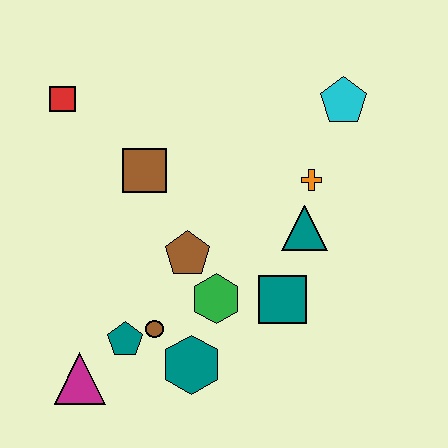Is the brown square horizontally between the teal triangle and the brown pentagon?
No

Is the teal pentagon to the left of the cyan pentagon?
Yes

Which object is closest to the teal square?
The green hexagon is closest to the teal square.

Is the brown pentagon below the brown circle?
No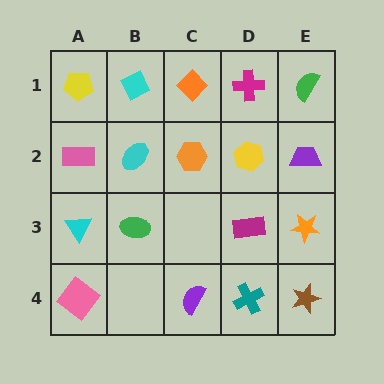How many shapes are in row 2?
5 shapes.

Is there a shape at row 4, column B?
No, that cell is empty.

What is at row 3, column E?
An orange star.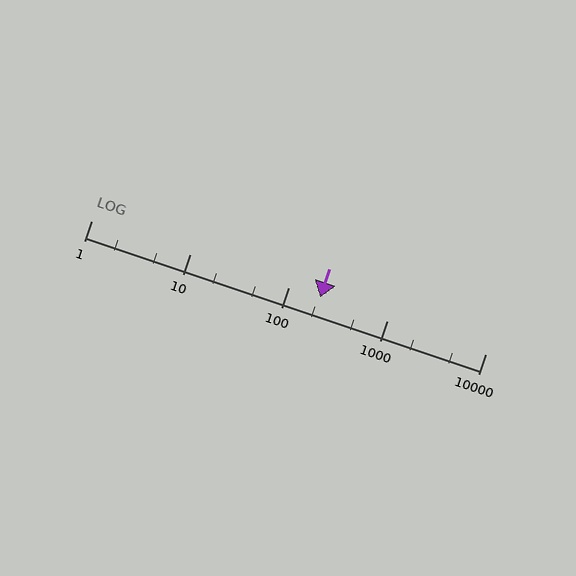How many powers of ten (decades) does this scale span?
The scale spans 4 decades, from 1 to 10000.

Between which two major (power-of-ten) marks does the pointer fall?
The pointer is between 100 and 1000.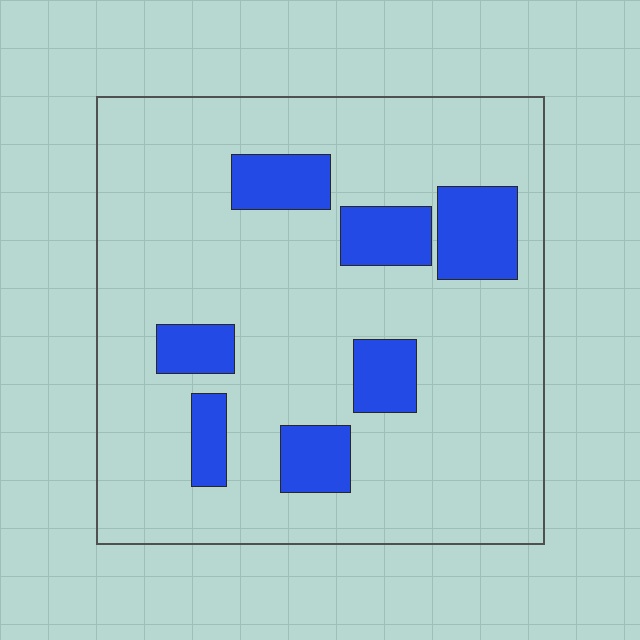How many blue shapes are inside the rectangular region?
7.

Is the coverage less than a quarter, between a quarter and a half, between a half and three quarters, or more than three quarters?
Less than a quarter.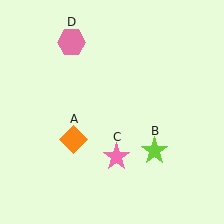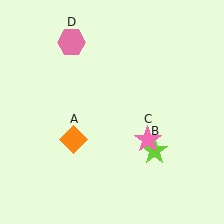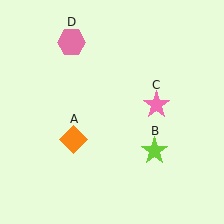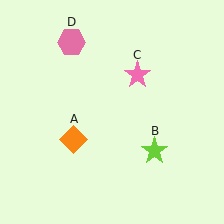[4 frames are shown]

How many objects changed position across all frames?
1 object changed position: pink star (object C).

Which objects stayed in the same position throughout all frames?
Orange diamond (object A) and lime star (object B) and pink hexagon (object D) remained stationary.